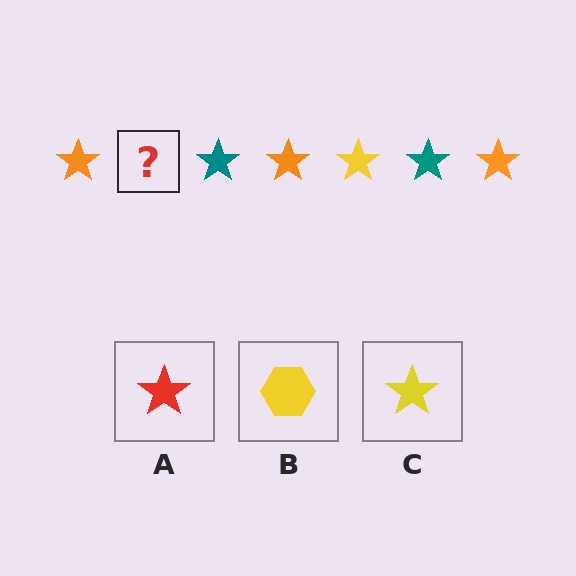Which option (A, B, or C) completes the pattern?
C.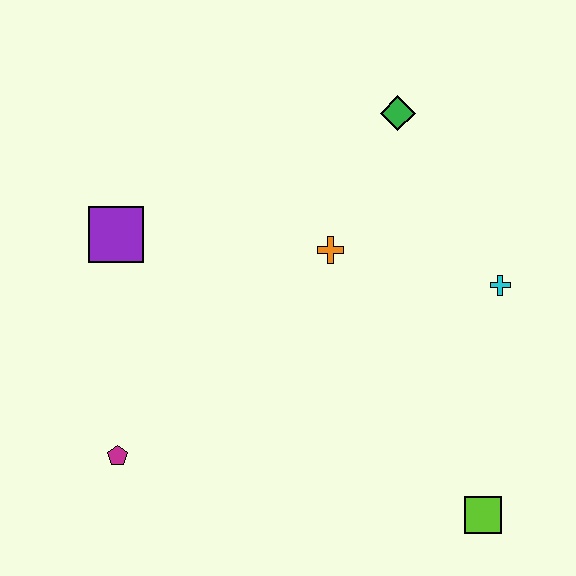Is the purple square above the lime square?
Yes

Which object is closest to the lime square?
The cyan cross is closest to the lime square.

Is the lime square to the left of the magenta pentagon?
No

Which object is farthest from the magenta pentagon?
The green diamond is farthest from the magenta pentagon.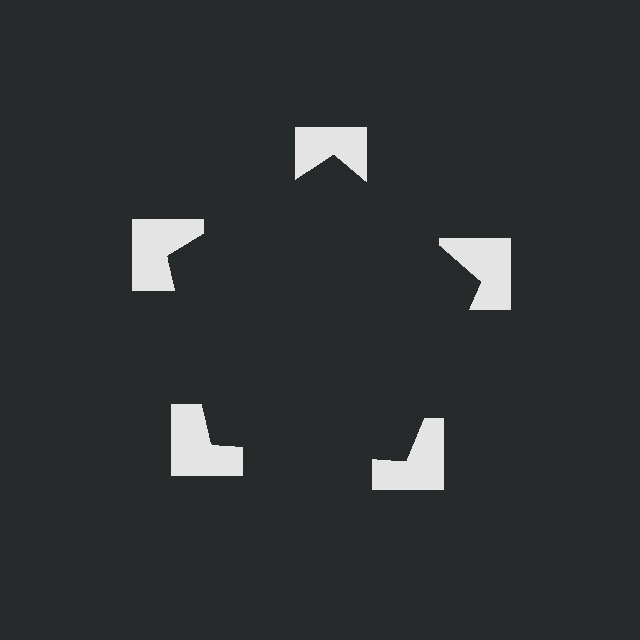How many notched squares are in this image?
There are 5 — one at each vertex of the illusory pentagon.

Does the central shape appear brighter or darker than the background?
It typically appears slightly darker than the background, even though no actual brightness change is drawn.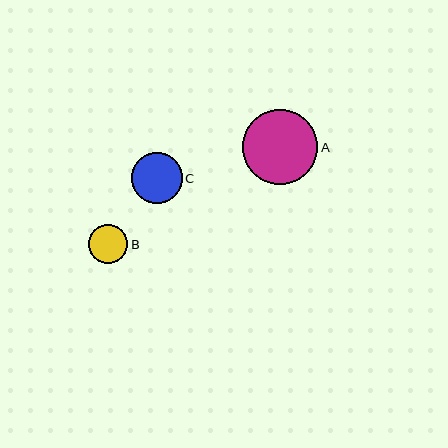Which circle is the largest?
Circle A is the largest with a size of approximately 75 pixels.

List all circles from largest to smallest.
From largest to smallest: A, C, B.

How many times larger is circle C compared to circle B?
Circle C is approximately 1.3 times the size of circle B.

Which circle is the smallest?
Circle B is the smallest with a size of approximately 39 pixels.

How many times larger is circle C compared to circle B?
Circle C is approximately 1.3 times the size of circle B.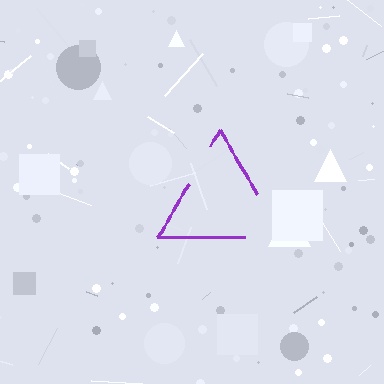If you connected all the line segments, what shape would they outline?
They would outline a triangle.